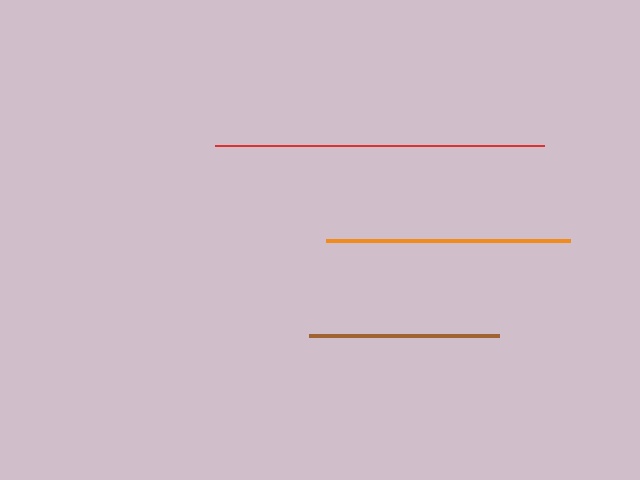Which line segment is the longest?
The red line is the longest at approximately 329 pixels.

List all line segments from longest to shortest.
From longest to shortest: red, orange, brown.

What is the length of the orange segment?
The orange segment is approximately 244 pixels long.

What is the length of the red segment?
The red segment is approximately 329 pixels long.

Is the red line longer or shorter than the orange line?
The red line is longer than the orange line.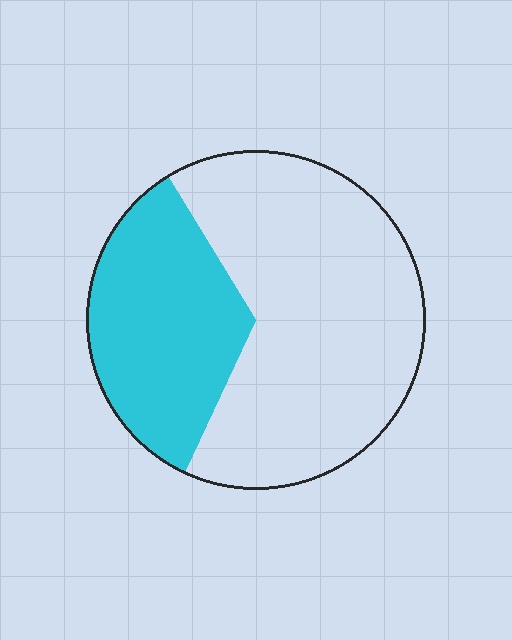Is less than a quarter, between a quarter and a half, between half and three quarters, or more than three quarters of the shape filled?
Between a quarter and a half.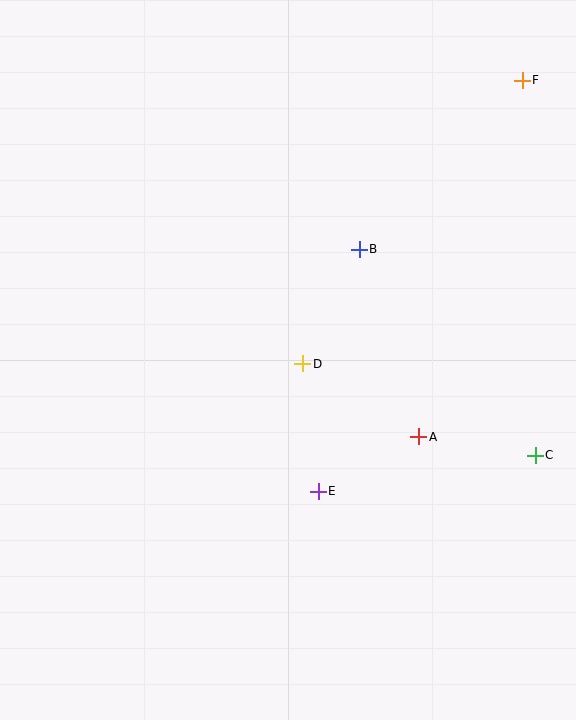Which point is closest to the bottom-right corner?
Point C is closest to the bottom-right corner.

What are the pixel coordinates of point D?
Point D is at (303, 364).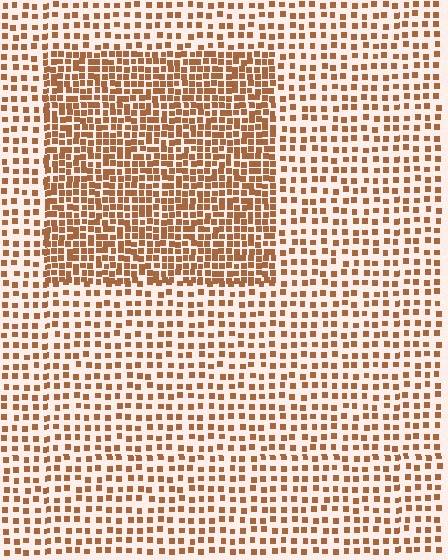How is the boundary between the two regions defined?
The boundary is defined by a change in element density (approximately 2.0x ratio). All elements are the same color, size, and shape.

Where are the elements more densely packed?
The elements are more densely packed inside the rectangle boundary.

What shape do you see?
I see a rectangle.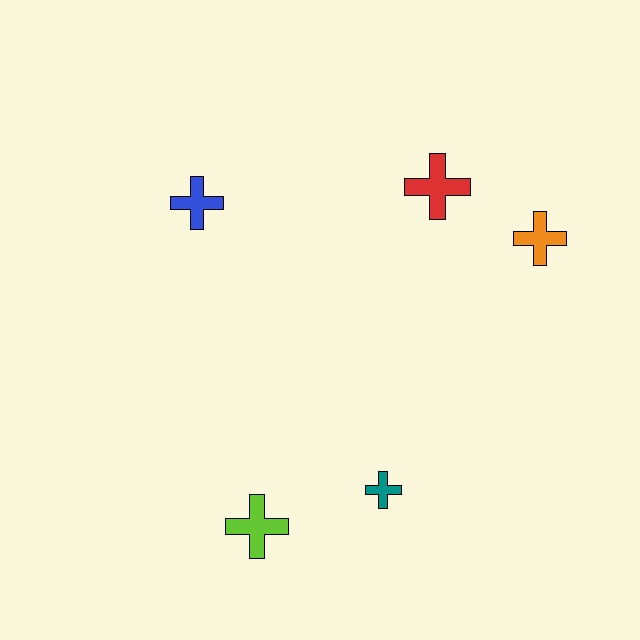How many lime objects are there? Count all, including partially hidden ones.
There is 1 lime object.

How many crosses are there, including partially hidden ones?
There are 5 crosses.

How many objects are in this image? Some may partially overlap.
There are 5 objects.